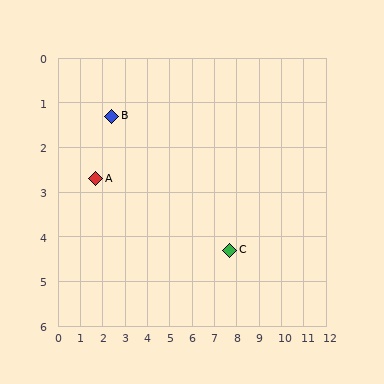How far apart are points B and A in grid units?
Points B and A are about 1.6 grid units apart.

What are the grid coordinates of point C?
Point C is at approximately (7.7, 4.3).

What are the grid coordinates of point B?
Point B is at approximately (2.4, 1.3).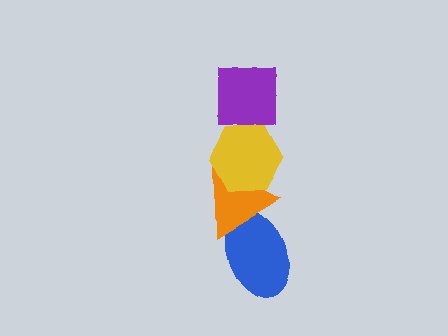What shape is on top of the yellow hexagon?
The purple square is on top of the yellow hexagon.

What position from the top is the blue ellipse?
The blue ellipse is 4th from the top.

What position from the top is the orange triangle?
The orange triangle is 3rd from the top.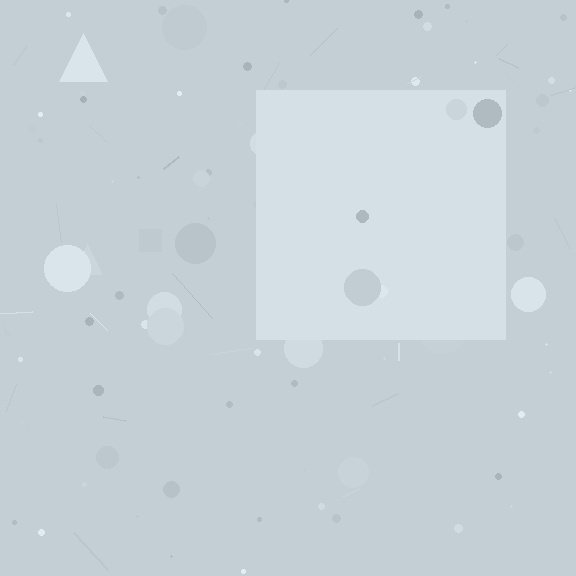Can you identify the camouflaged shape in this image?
The camouflaged shape is a square.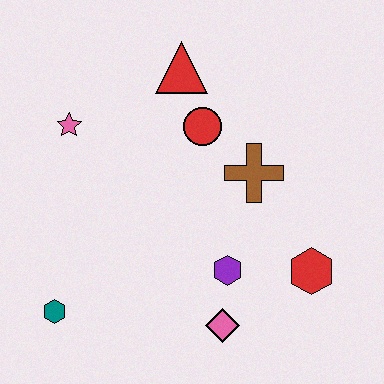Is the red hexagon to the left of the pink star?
No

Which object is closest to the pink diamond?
The purple hexagon is closest to the pink diamond.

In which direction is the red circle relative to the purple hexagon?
The red circle is above the purple hexagon.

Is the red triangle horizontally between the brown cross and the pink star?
Yes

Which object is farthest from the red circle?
The teal hexagon is farthest from the red circle.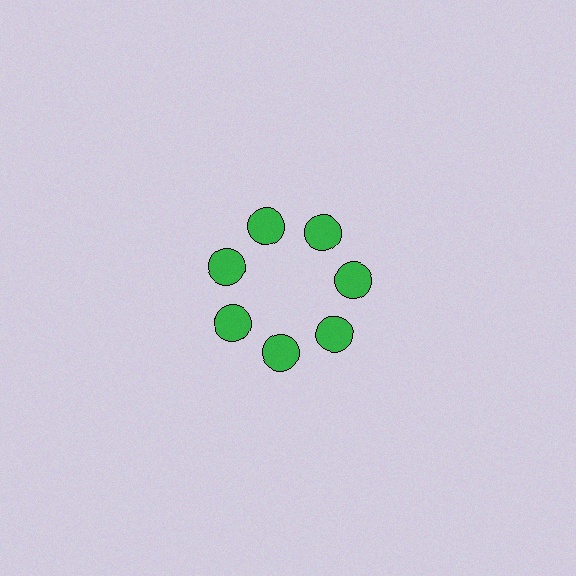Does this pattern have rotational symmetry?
Yes, this pattern has 7-fold rotational symmetry. It looks the same after rotating 51 degrees around the center.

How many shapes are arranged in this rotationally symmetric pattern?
There are 7 shapes, arranged in 7 groups of 1.